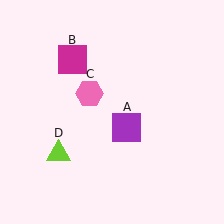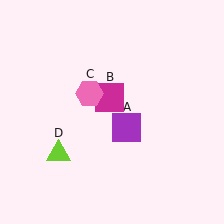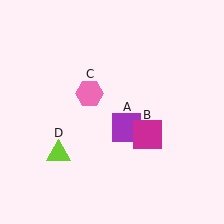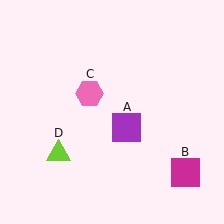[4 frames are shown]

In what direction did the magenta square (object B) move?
The magenta square (object B) moved down and to the right.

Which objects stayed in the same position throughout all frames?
Purple square (object A) and pink hexagon (object C) and lime triangle (object D) remained stationary.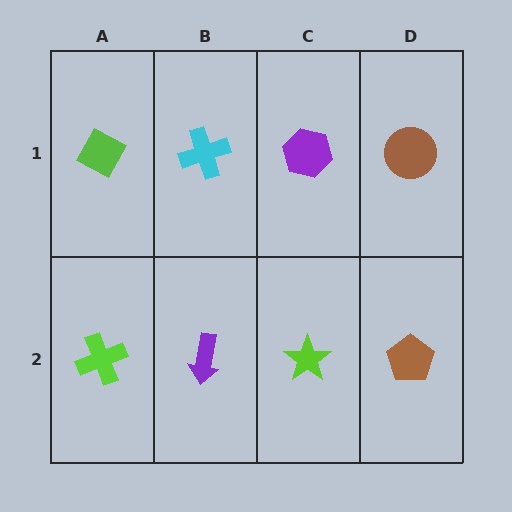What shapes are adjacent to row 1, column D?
A brown pentagon (row 2, column D), a purple hexagon (row 1, column C).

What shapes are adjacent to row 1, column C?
A lime star (row 2, column C), a cyan cross (row 1, column B), a brown circle (row 1, column D).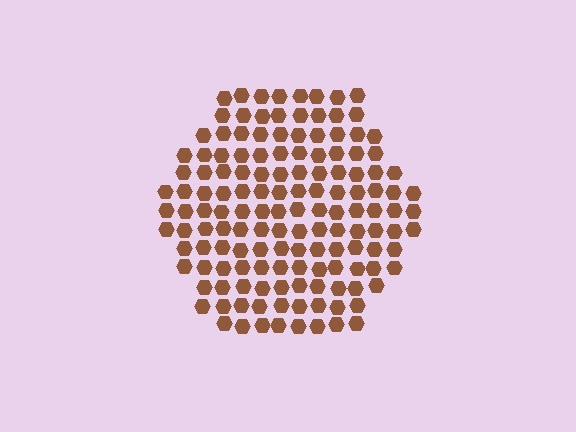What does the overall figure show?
The overall figure shows a hexagon.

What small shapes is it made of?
It is made of small hexagons.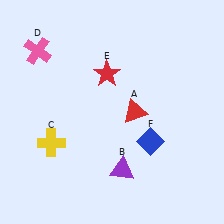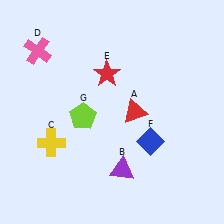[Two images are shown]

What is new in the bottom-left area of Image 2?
A lime pentagon (G) was added in the bottom-left area of Image 2.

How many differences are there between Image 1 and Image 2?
There is 1 difference between the two images.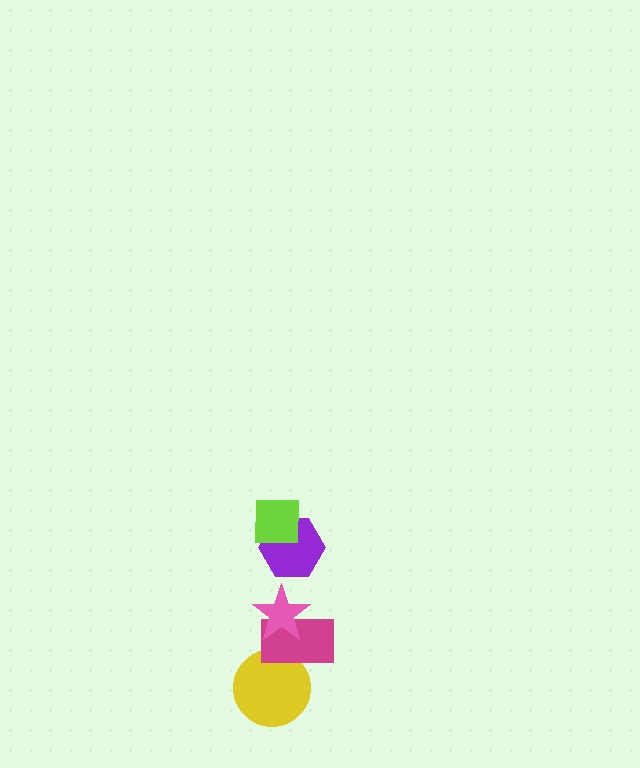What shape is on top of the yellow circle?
The magenta rectangle is on top of the yellow circle.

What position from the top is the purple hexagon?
The purple hexagon is 2nd from the top.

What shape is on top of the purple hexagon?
The lime square is on top of the purple hexagon.